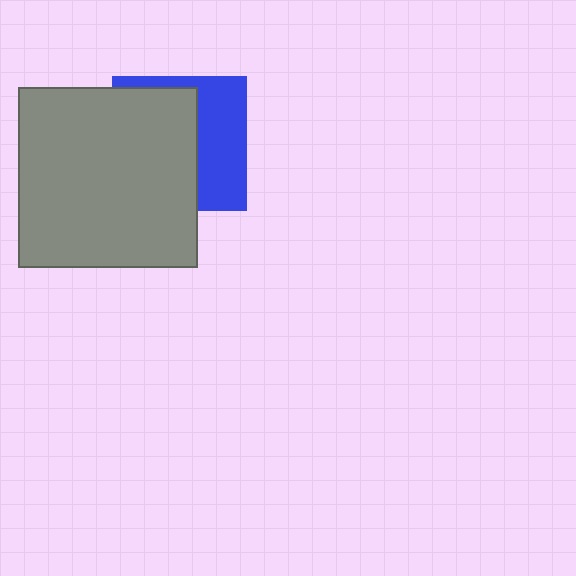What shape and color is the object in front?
The object in front is a gray square.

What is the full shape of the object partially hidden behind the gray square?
The partially hidden object is a blue square.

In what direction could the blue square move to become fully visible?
The blue square could move right. That would shift it out from behind the gray square entirely.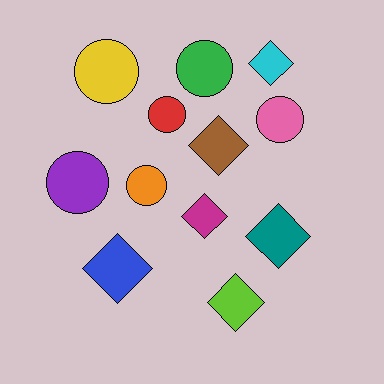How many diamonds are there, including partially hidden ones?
There are 6 diamonds.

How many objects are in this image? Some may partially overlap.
There are 12 objects.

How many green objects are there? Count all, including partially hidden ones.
There is 1 green object.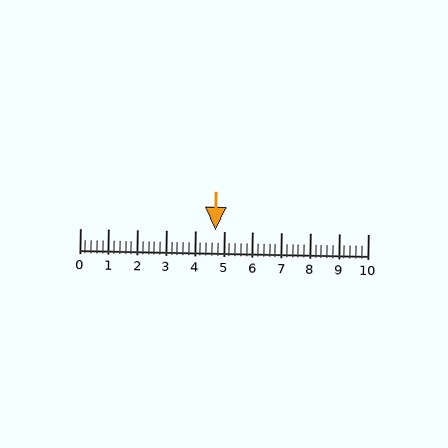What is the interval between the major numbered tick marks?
The major tick marks are spaced 1 units apart.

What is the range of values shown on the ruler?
The ruler shows values from 0 to 10.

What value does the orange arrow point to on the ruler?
The orange arrow points to approximately 4.7.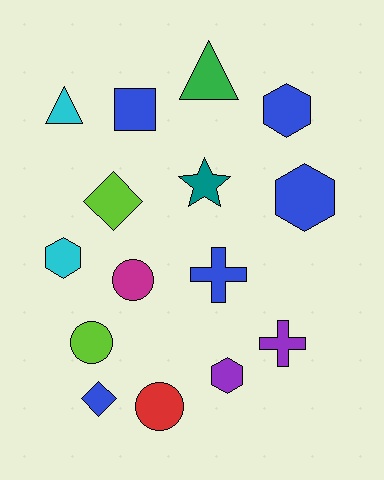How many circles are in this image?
There are 3 circles.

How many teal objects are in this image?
There is 1 teal object.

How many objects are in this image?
There are 15 objects.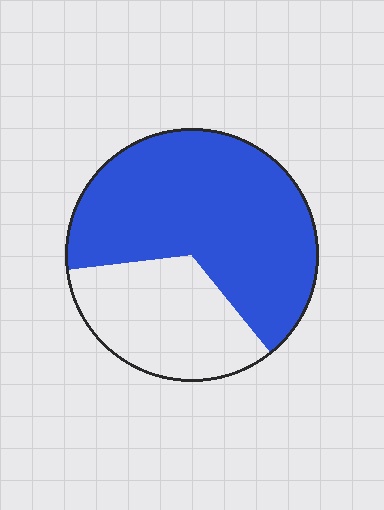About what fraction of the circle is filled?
About two thirds (2/3).